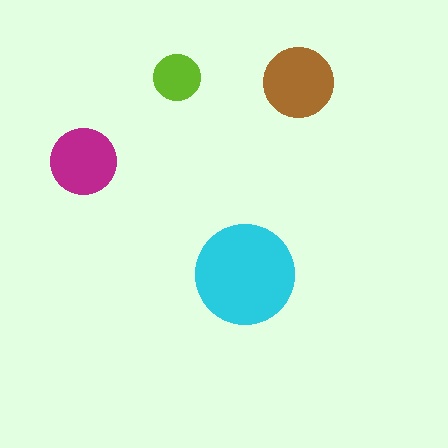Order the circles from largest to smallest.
the cyan one, the brown one, the magenta one, the lime one.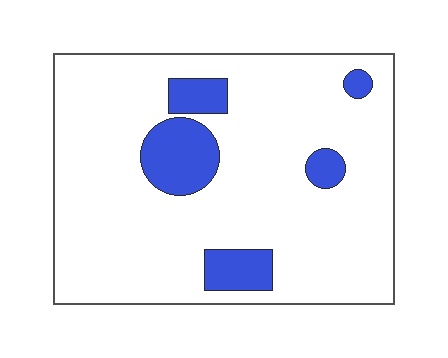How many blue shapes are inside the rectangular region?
5.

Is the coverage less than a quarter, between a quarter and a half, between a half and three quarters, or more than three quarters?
Less than a quarter.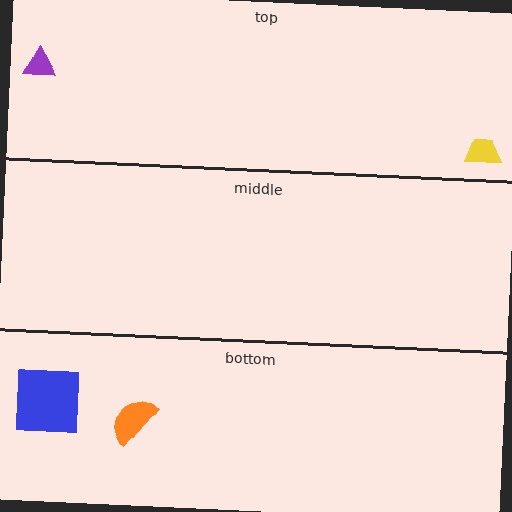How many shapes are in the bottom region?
2.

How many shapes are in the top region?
2.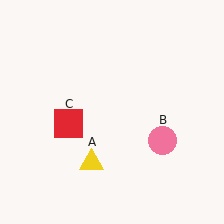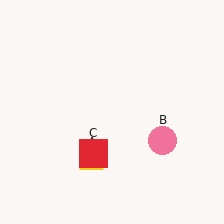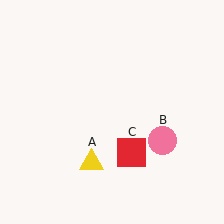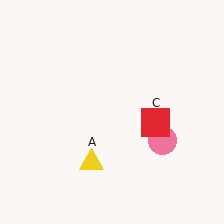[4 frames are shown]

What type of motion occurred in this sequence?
The red square (object C) rotated counterclockwise around the center of the scene.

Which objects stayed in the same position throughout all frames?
Yellow triangle (object A) and pink circle (object B) remained stationary.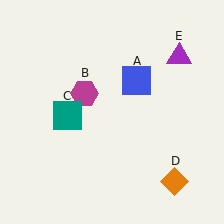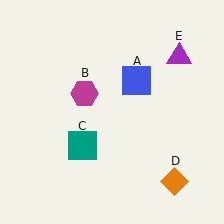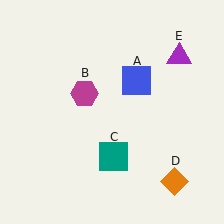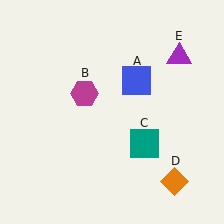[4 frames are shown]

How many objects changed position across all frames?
1 object changed position: teal square (object C).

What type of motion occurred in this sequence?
The teal square (object C) rotated counterclockwise around the center of the scene.